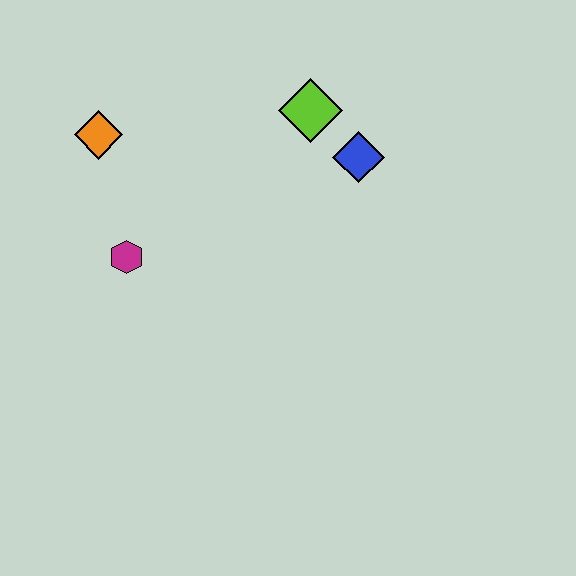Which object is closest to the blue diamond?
The lime diamond is closest to the blue diamond.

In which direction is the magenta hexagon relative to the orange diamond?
The magenta hexagon is below the orange diamond.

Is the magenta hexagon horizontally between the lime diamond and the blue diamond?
No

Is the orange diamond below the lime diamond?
Yes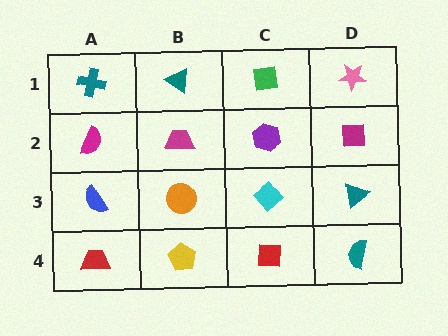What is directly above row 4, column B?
An orange circle.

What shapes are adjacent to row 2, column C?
A green square (row 1, column C), a cyan diamond (row 3, column C), a magenta trapezoid (row 2, column B), a magenta square (row 2, column D).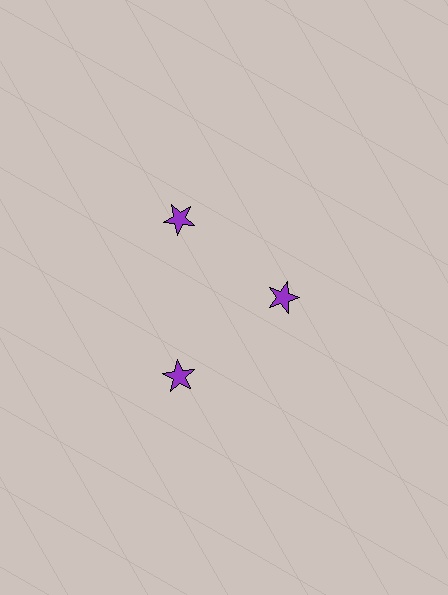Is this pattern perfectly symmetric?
No. The 3 purple stars are arranged in a ring, but one element near the 3 o'clock position is pulled inward toward the center, breaking the 3-fold rotational symmetry.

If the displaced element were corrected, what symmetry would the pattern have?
It would have 3-fold rotational symmetry — the pattern would map onto itself every 120 degrees.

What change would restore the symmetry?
The symmetry would be restored by moving it outward, back onto the ring so that all 3 stars sit at equal angles and equal distance from the center.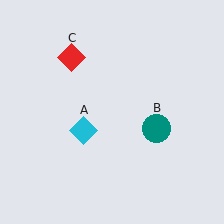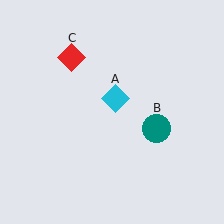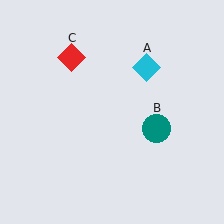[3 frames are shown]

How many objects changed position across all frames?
1 object changed position: cyan diamond (object A).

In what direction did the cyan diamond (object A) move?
The cyan diamond (object A) moved up and to the right.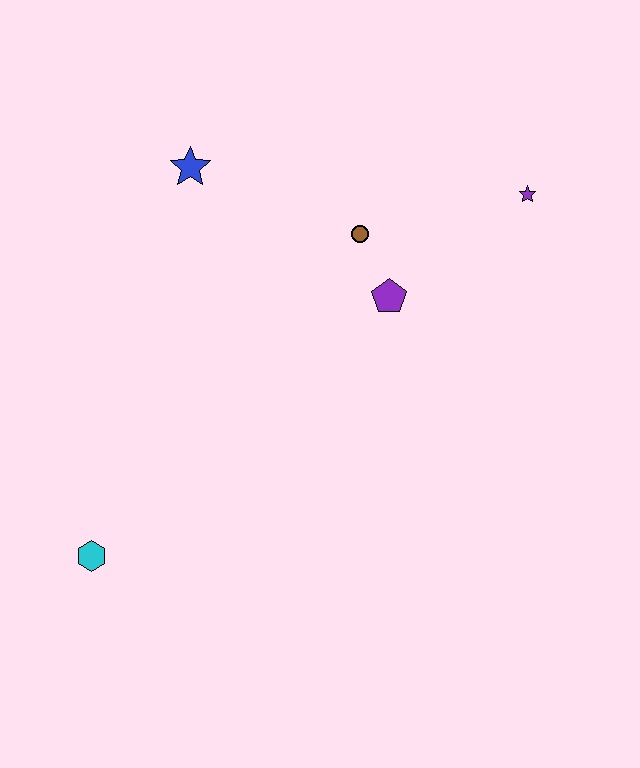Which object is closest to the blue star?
The brown circle is closest to the blue star.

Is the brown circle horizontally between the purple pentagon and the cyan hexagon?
Yes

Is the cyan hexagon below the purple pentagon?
Yes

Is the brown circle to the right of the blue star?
Yes